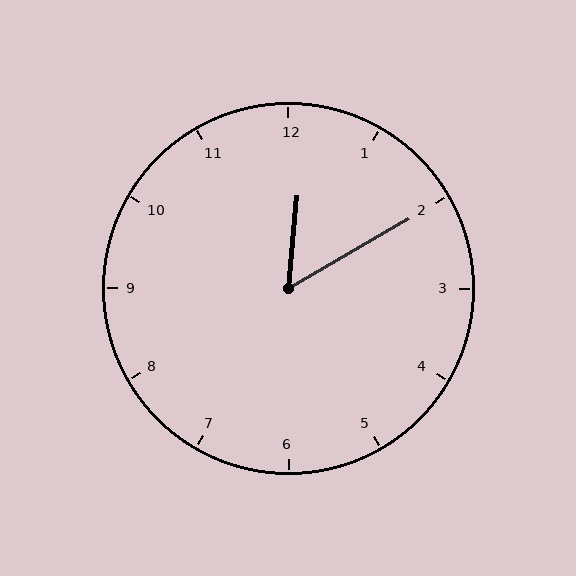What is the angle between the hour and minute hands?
Approximately 55 degrees.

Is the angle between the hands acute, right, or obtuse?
It is acute.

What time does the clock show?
12:10.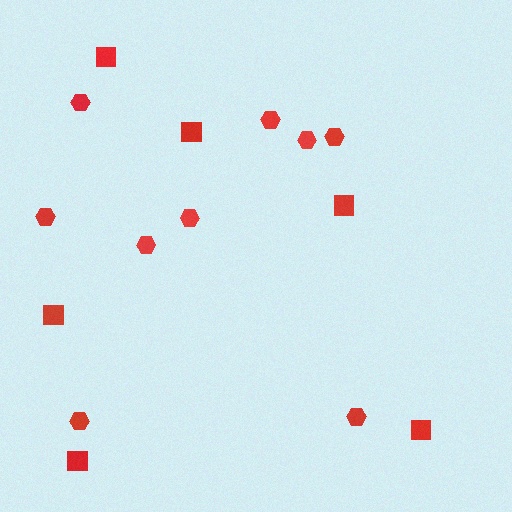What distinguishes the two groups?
There are 2 groups: one group of squares (6) and one group of hexagons (9).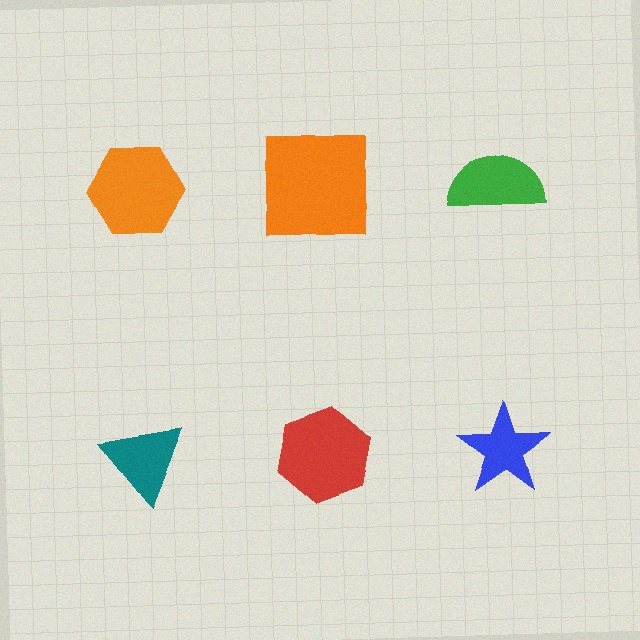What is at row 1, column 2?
An orange square.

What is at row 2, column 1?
A teal triangle.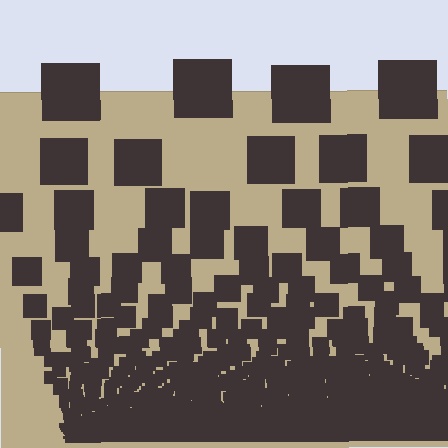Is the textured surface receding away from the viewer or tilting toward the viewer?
The surface appears to tilt toward the viewer. Texture elements get larger and sparser toward the top.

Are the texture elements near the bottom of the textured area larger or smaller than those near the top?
Smaller. The gradient is inverted — elements near the bottom are smaller and denser.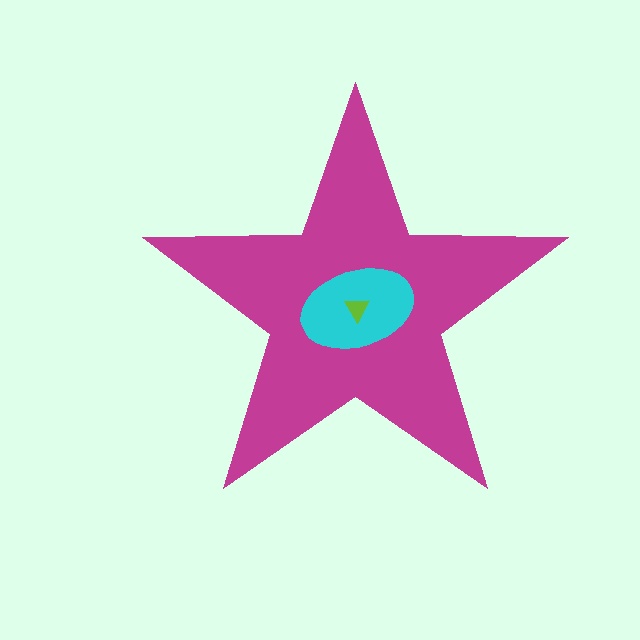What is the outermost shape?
The magenta star.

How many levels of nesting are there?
3.